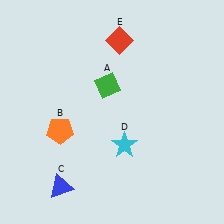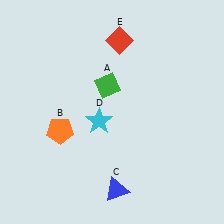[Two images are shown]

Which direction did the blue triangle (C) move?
The blue triangle (C) moved right.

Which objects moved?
The objects that moved are: the blue triangle (C), the cyan star (D).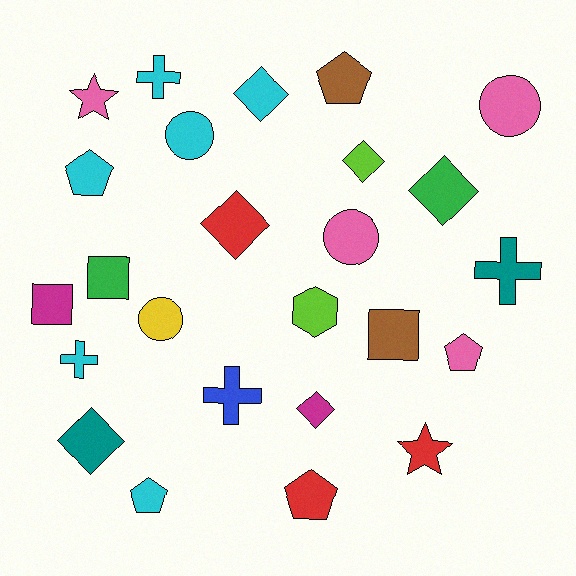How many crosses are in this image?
There are 4 crosses.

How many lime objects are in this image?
There are 2 lime objects.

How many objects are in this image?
There are 25 objects.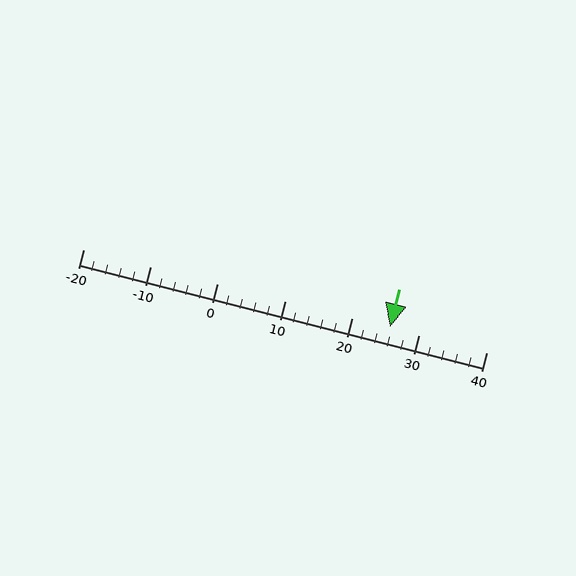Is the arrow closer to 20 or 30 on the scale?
The arrow is closer to 30.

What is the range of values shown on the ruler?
The ruler shows values from -20 to 40.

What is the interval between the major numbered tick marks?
The major tick marks are spaced 10 units apart.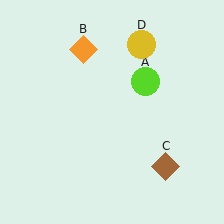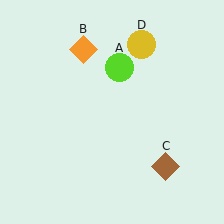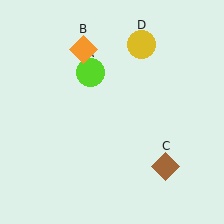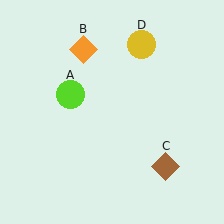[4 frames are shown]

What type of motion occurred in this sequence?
The lime circle (object A) rotated counterclockwise around the center of the scene.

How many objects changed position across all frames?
1 object changed position: lime circle (object A).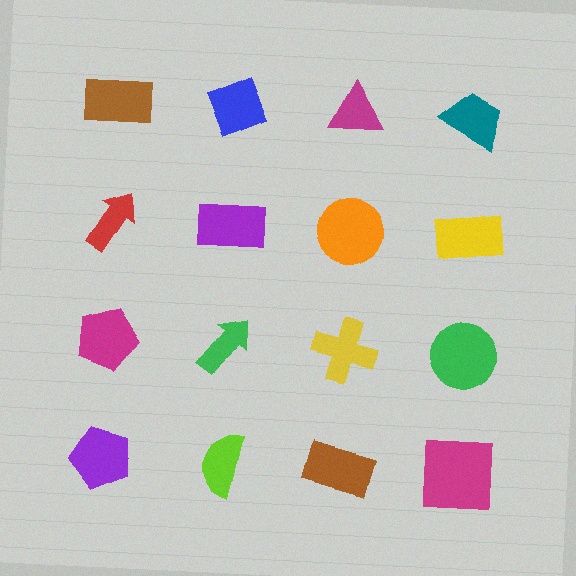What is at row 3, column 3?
A yellow cross.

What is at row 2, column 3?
An orange circle.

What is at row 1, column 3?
A magenta triangle.